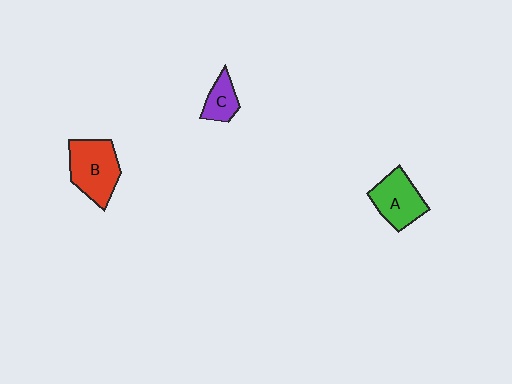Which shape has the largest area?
Shape B (red).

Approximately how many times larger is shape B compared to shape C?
Approximately 2.1 times.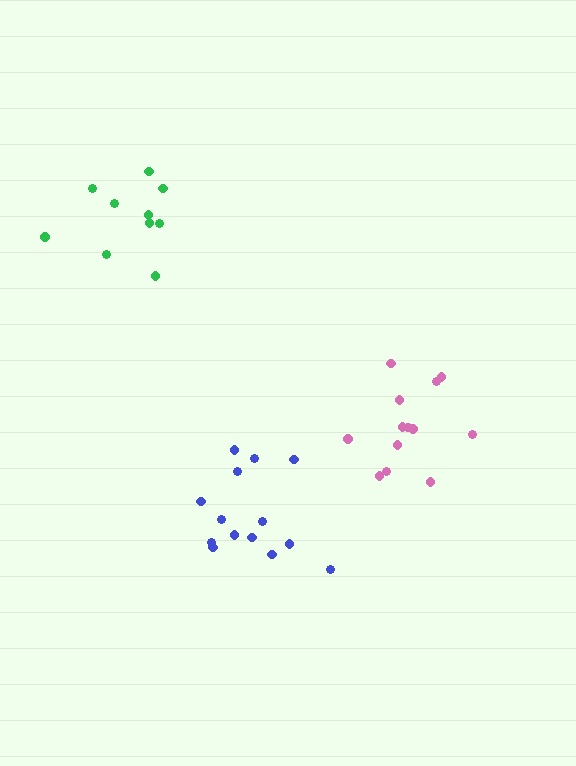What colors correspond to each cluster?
The clusters are colored: blue, pink, green.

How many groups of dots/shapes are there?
There are 3 groups.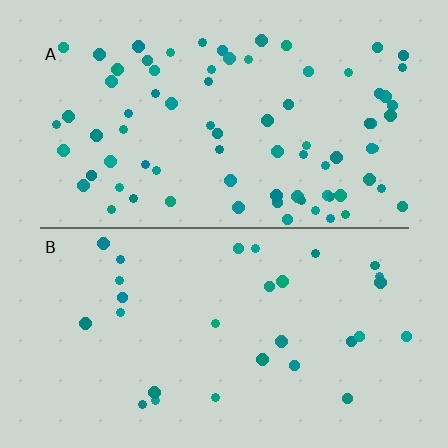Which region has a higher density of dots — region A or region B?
A (the top).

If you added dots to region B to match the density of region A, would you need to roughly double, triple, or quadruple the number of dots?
Approximately triple.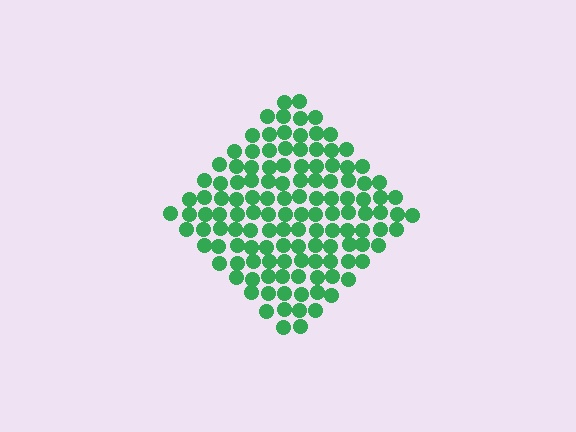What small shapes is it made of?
It is made of small circles.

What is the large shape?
The large shape is a diamond.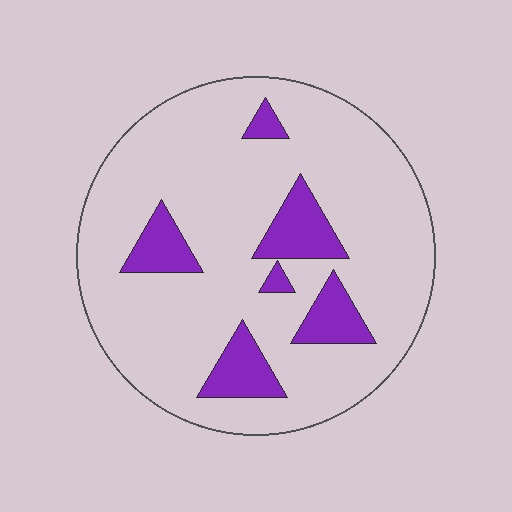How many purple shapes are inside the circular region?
6.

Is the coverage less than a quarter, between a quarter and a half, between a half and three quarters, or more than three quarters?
Less than a quarter.